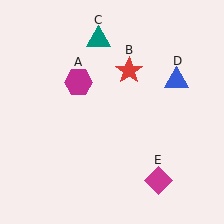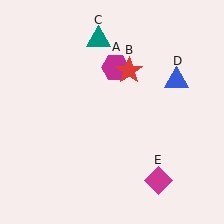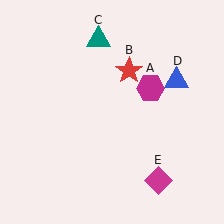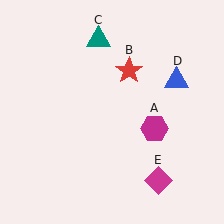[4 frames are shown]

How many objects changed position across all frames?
1 object changed position: magenta hexagon (object A).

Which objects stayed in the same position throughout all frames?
Red star (object B) and teal triangle (object C) and blue triangle (object D) and magenta diamond (object E) remained stationary.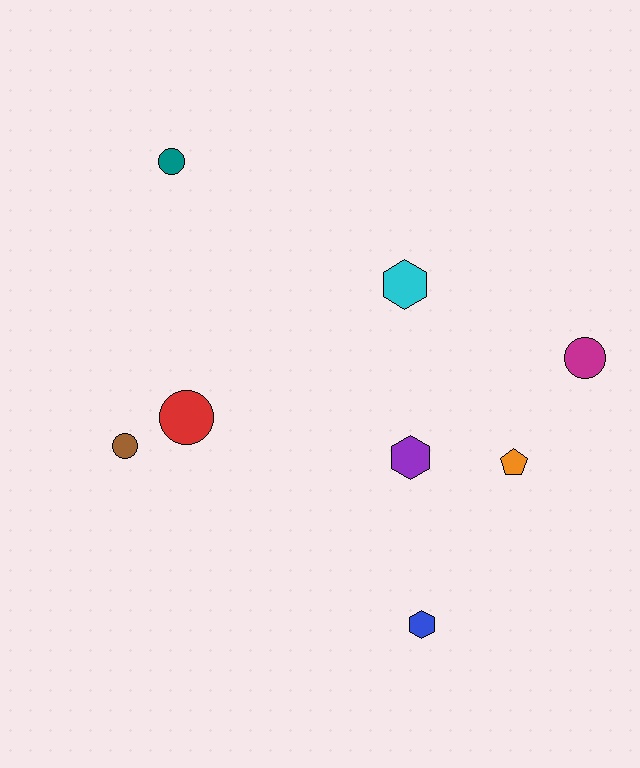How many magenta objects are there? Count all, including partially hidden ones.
There is 1 magenta object.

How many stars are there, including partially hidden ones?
There are no stars.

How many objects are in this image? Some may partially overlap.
There are 8 objects.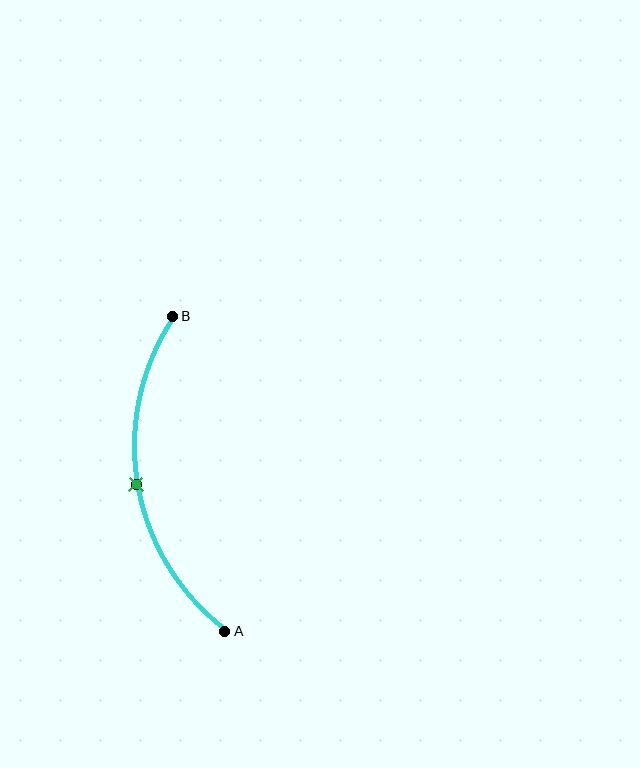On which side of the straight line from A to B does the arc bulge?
The arc bulges to the left of the straight line connecting A and B.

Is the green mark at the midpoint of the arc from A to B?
Yes. The green mark lies on the arc at equal arc-length from both A and B — it is the arc midpoint.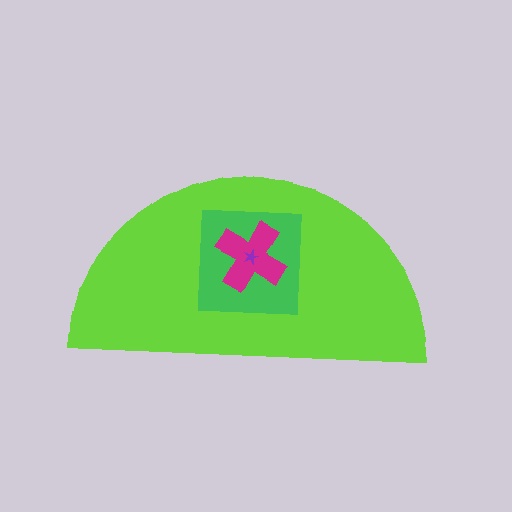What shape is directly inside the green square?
The magenta cross.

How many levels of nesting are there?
4.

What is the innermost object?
The purple star.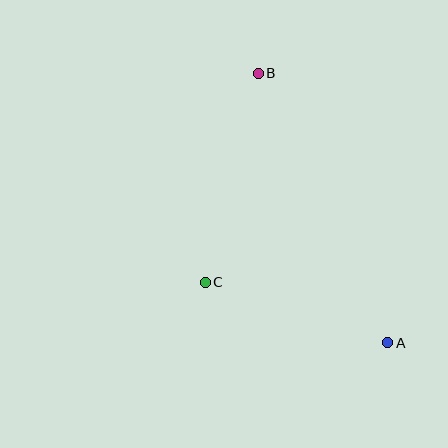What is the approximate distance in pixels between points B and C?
The distance between B and C is approximately 216 pixels.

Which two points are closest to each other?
Points A and C are closest to each other.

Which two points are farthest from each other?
Points A and B are farthest from each other.